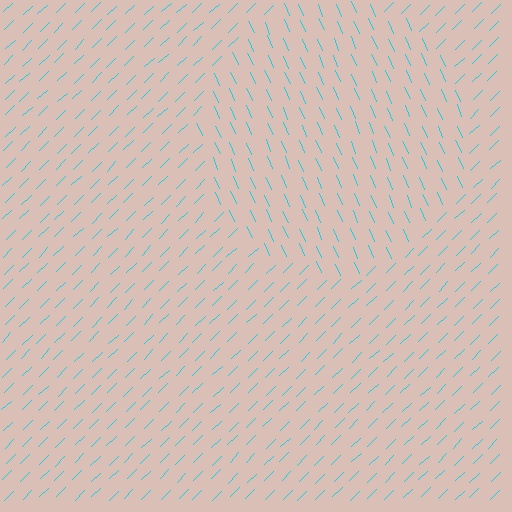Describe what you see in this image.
The image is filled with small cyan line segments. A circle region in the image has lines oriented differently from the surrounding lines, creating a visible texture boundary.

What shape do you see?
I see a circle.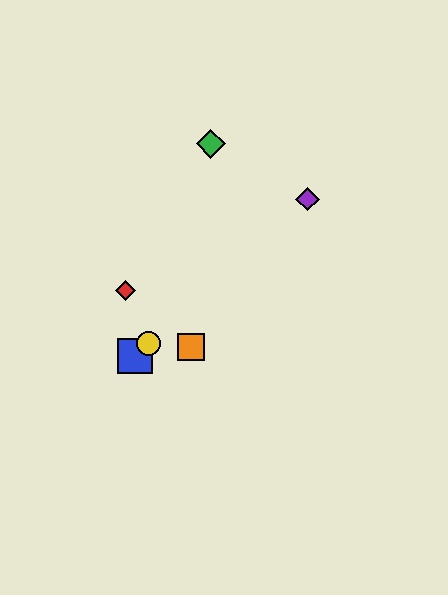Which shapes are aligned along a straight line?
The blue square, the yellow circle, the purple diamond are aligned along a straight line.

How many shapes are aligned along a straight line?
3 shapes (the blue square, the yellow circle, the purple diamond) are aligned along a straight line.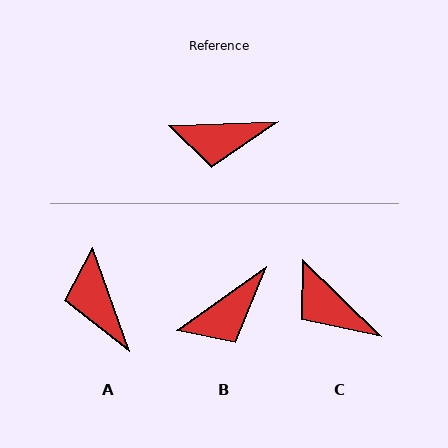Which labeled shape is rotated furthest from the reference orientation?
A, about 73 degrees away.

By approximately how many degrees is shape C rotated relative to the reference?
Approximately 47 degrees clockwise.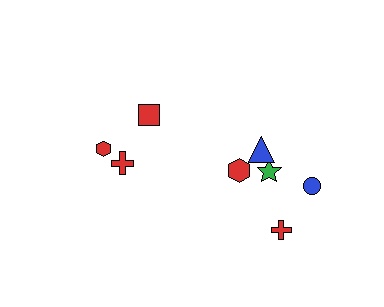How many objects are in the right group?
There are 5 objects.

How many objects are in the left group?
There are 3 objects.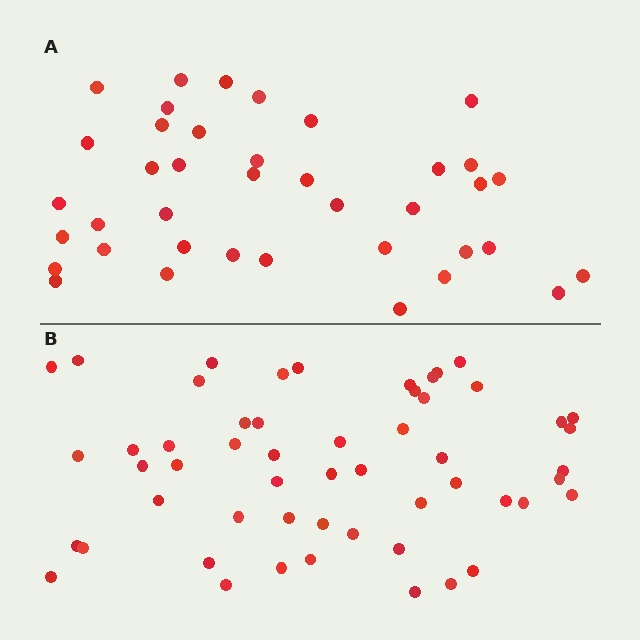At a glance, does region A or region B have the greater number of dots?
Region B (the bottom region) has more dots.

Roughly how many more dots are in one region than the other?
Region B has approximately 15 more dots than region A.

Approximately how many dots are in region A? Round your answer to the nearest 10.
About 40 dots. (The exact count is 39, which rounds to 40.)